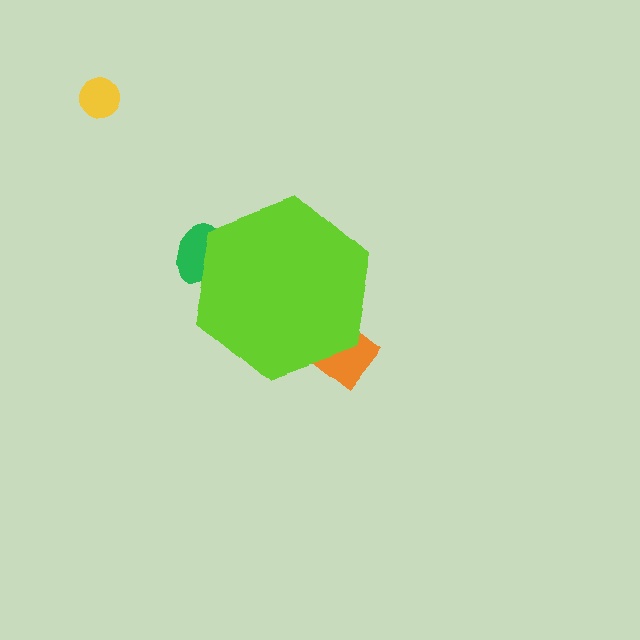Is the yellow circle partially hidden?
No, the yellow circle is fully visible.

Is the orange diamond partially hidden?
Yes, the orange diamond is partially hidden behind the lime hexagon.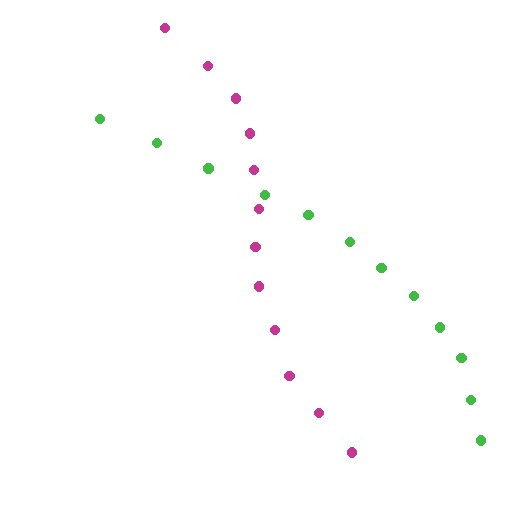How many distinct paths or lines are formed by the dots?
There are 2 distinct paths.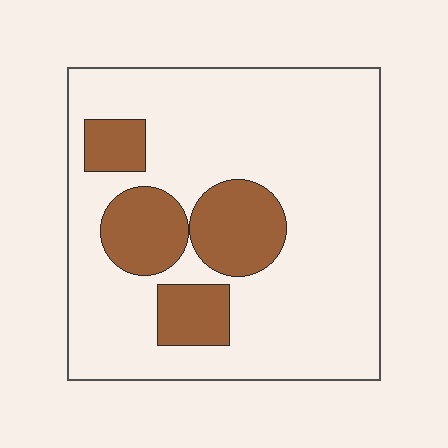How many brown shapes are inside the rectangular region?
4.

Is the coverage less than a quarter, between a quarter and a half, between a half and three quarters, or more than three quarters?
Less than a quarter.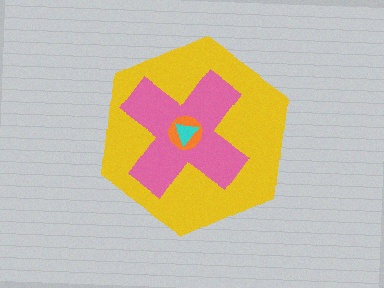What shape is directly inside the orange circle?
The cyan triangle.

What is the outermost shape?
The yellow hexagon.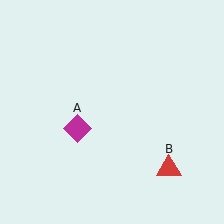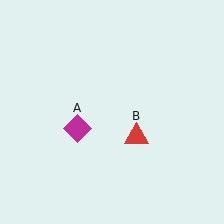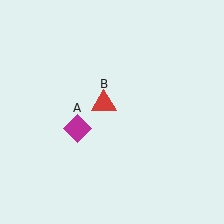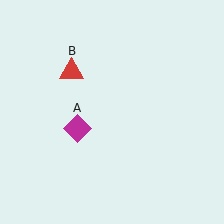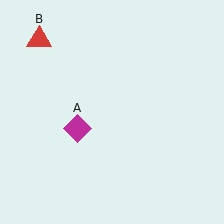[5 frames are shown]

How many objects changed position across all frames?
1 object changed position: red triangle (object B).